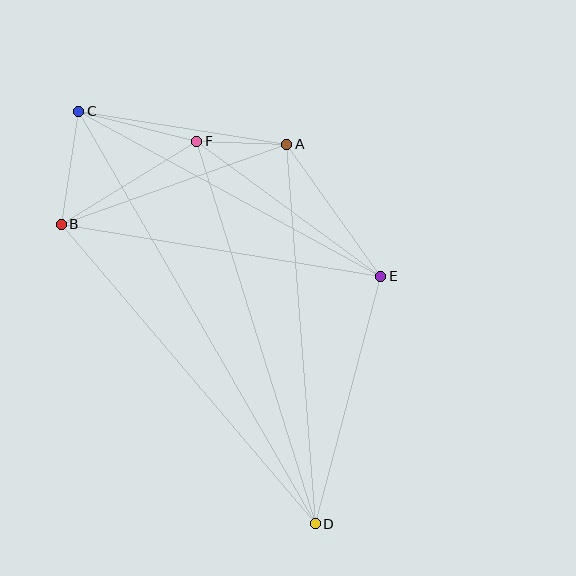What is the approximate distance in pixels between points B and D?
The distance between B and D is approximately 393 pixels.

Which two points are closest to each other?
Points A and F are closest to each other.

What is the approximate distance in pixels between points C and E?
The distance between C and E is approximately 344 pixels.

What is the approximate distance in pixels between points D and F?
The distance between D and F is approximately 401 pixels.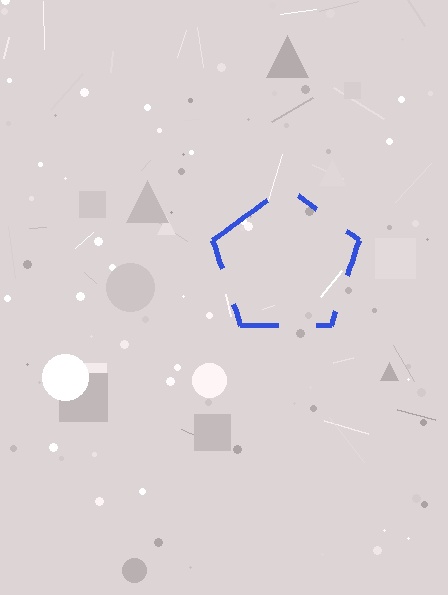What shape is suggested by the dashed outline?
The dashed outline suggests a pentagon.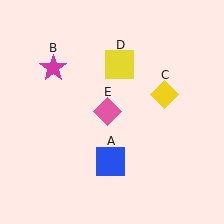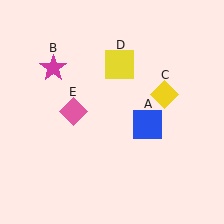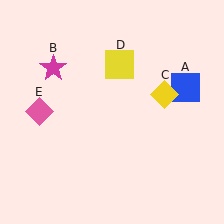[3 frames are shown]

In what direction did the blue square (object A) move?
The blue square (object A) moved up and to the right.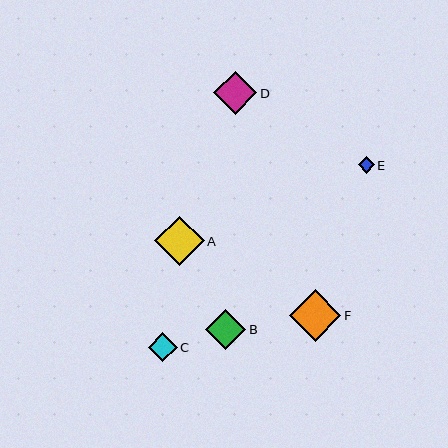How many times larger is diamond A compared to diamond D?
Diamond A is approximately 1.2 times the size of diamond D.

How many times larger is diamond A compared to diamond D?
Diamond A is approximately 1.2 times the size of diamond D.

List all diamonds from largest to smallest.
From largest to smallest: F, A, D, B, C, E.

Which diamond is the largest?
Diamond F is the largest with a size of approximately 51 pixels.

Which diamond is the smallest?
Diamond E is the smallest with a size of approximately 16 pixels.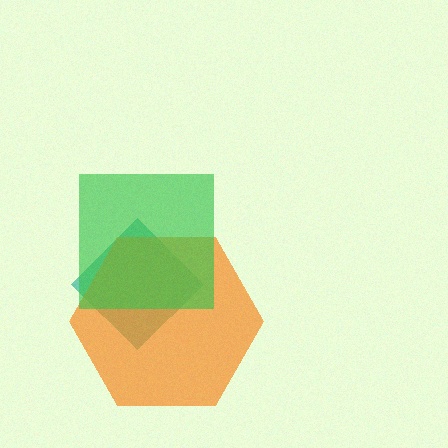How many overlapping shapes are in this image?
There are 3 overlapping shapes in the image.